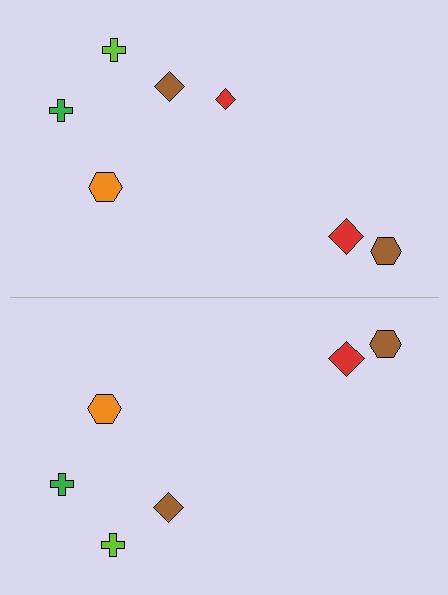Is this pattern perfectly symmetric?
No, the pattern is not perfectly symmetric. A red diamond is missing from the bottom side.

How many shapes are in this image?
There are 13 shapes in this image.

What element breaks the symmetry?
A red diamond is missing from the bottom side.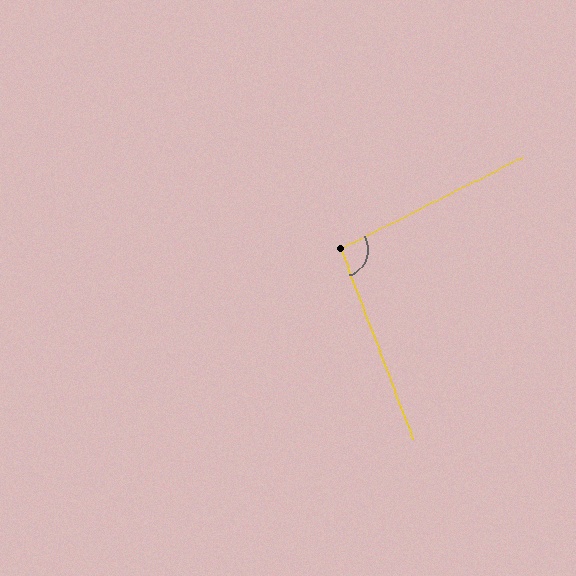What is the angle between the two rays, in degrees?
Approximately 96 degrees.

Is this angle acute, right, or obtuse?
It is obtuse.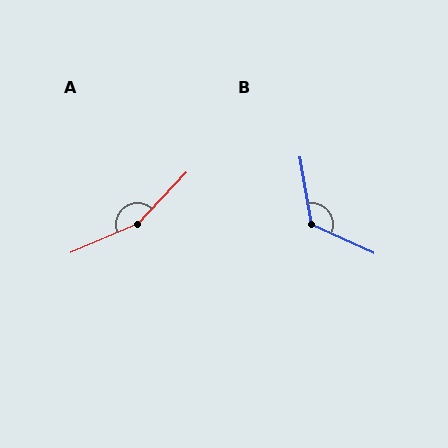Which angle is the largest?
A, at approximately 156 degrees.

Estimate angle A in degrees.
Approximately 156 degrees.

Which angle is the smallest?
B, at approximately 124 degrees.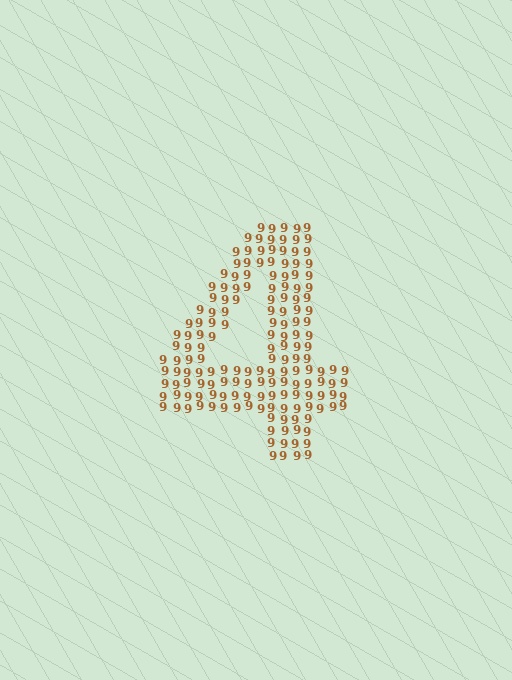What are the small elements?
The small elements are digit 9's.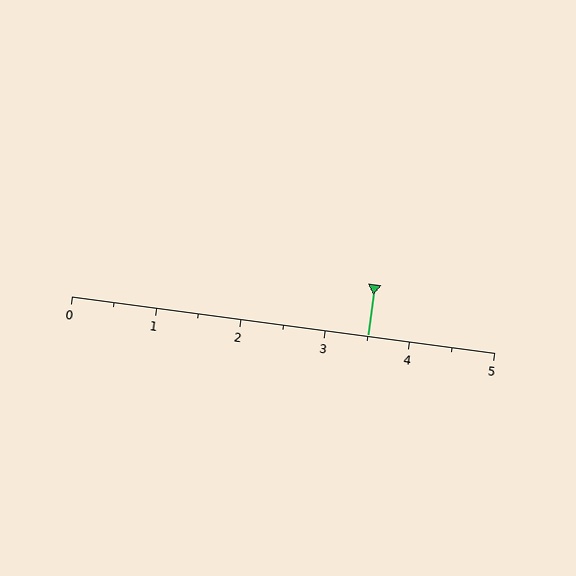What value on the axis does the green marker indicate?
The marker indicates approximately 3.5.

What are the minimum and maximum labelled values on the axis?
The axis runs from 0 to 5.